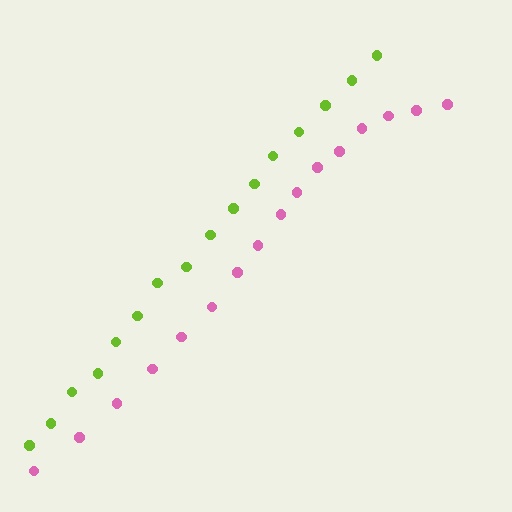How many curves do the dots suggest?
There are 2 distinct paths.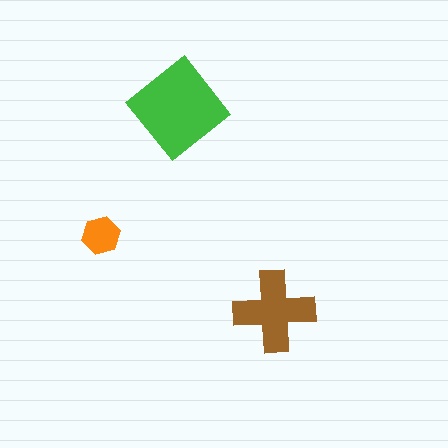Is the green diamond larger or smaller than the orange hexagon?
Larger.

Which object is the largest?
The green diamond.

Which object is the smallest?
The orange hexagon.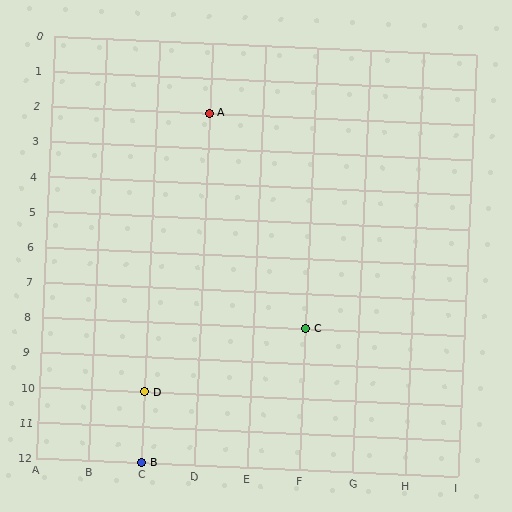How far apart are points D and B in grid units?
Points D and B are 2 rows apart.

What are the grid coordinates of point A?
Point A is at grid coordinates (D, 2).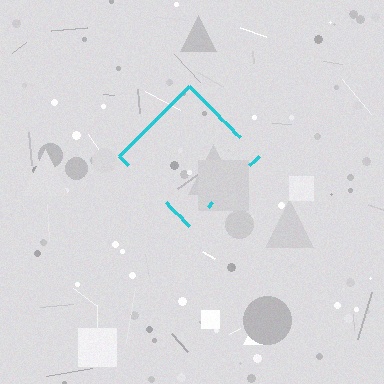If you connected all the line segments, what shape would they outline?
They would outline a diamond.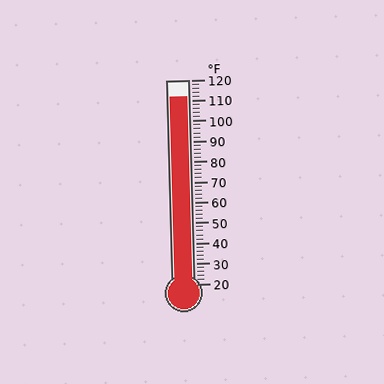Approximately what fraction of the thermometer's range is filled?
The thermometer is filled to approximately 90% of its range.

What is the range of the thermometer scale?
The thermometer scale ranges from 20°F to 120°F.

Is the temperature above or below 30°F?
The temperature is above 30°F.